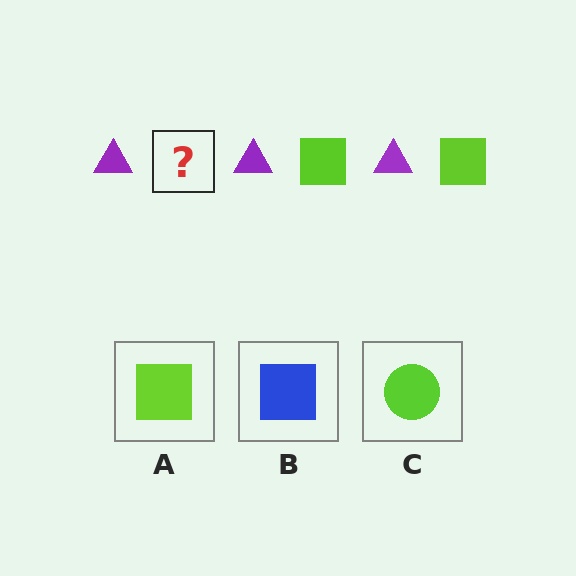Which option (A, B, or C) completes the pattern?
A.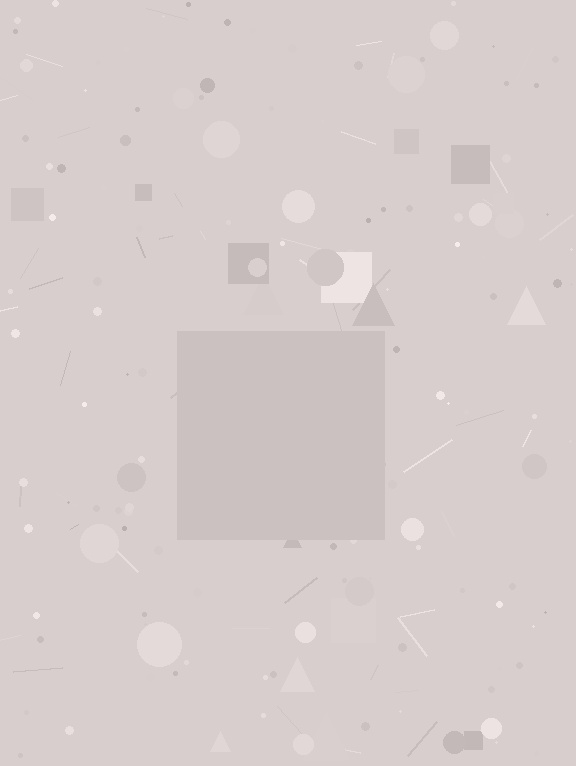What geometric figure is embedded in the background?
A square is embedded in the background.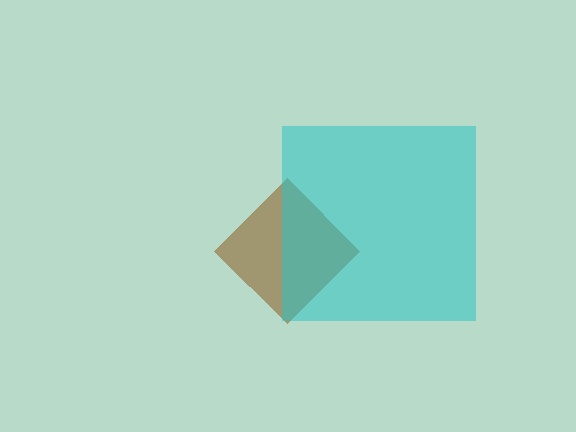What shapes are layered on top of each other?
The layered shapes are: a brown diamond, a cyan square.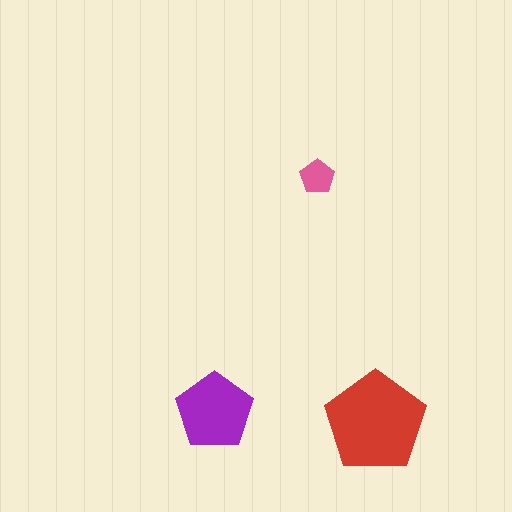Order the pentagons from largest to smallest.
the red one, the purple one, the pink one.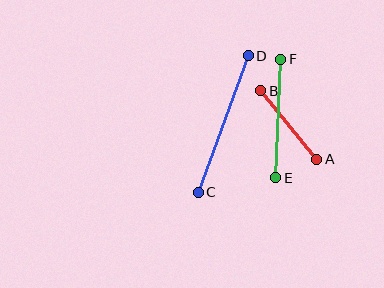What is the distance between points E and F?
The distance is approximately 118 pixels.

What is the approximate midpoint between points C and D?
The midpoint is at approximately (223, 124) pixels.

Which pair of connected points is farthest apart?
Points C and D are farthest apart.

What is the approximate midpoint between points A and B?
The midpoint is at approximately (289, 125) pixels.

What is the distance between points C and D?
The distance is approximately 145 pixels.